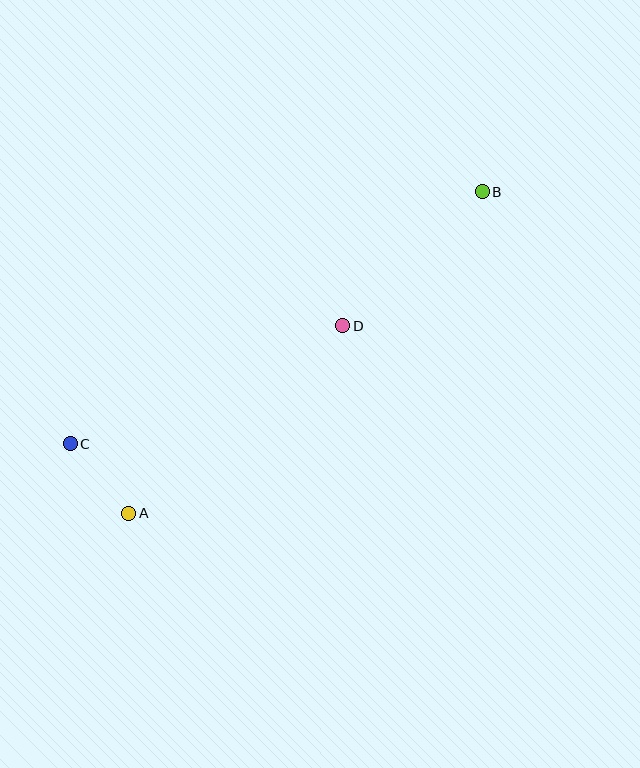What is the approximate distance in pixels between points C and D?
The distance between C and D is approximately 297 pixels.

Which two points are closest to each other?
Points A and C are closest to each other.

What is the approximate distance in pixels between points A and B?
The distance between A and B is approximately 478 pixels.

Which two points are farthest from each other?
Points B and C are farthest from each other.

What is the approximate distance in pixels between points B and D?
The distance between B and D is approximately 193 pixels.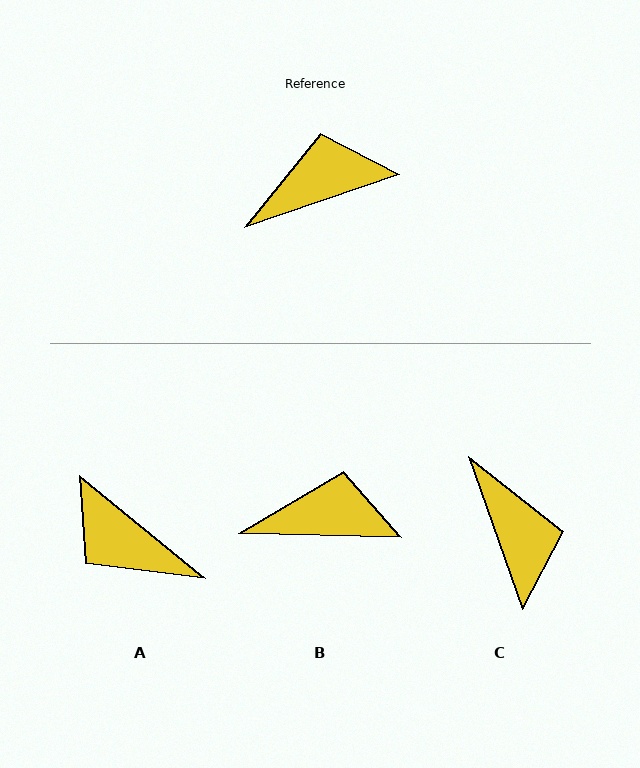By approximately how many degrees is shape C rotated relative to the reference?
Approximately 90 degrees clockwise.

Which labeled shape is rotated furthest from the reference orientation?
A, about 121 degrees away.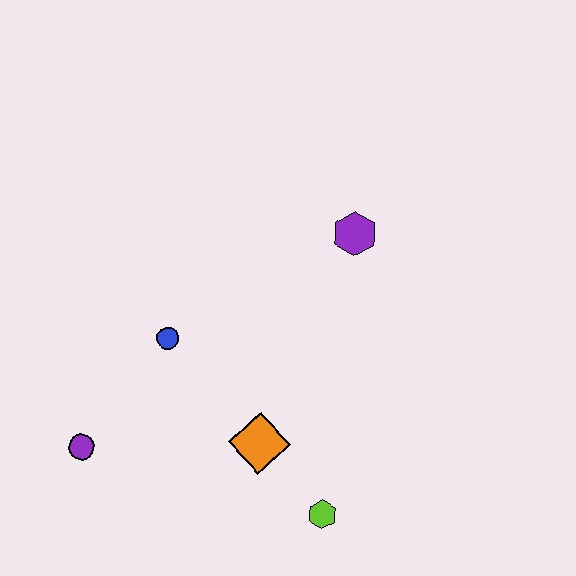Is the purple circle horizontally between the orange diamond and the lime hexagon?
No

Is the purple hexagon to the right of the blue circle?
Yes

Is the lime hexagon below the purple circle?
Yes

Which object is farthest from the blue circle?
The lime hexagon is farthest from the blue circle.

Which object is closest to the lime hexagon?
The orange diamond is closest to the lime hexagon.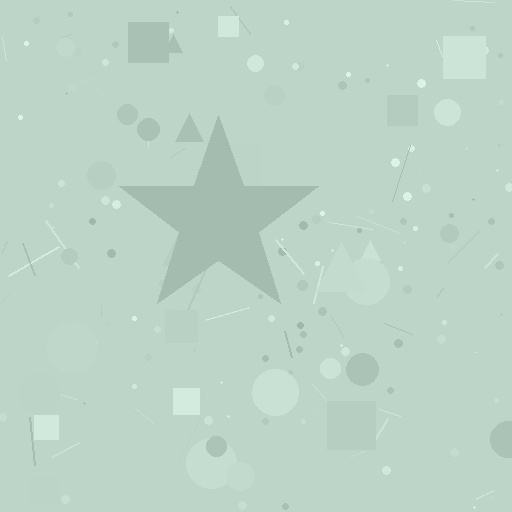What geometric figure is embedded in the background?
A star is embedded in the background.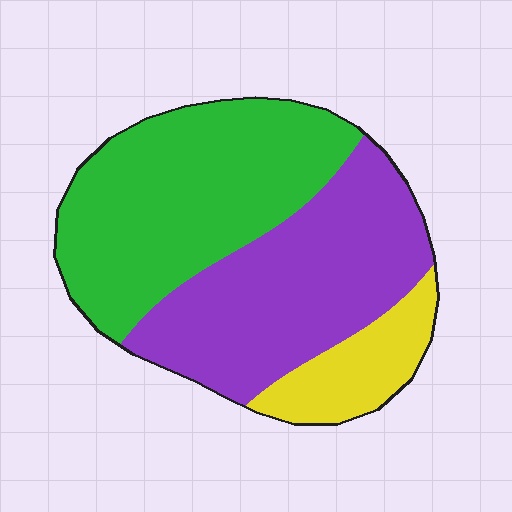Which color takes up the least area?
Yellow, at roughly 15%.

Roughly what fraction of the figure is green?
Green covers roughly 45% of the figure.